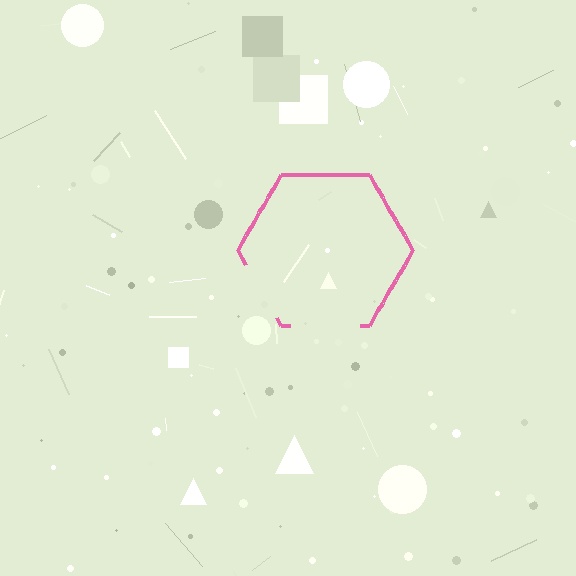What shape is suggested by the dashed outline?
The dashed outline suggests a hexagon.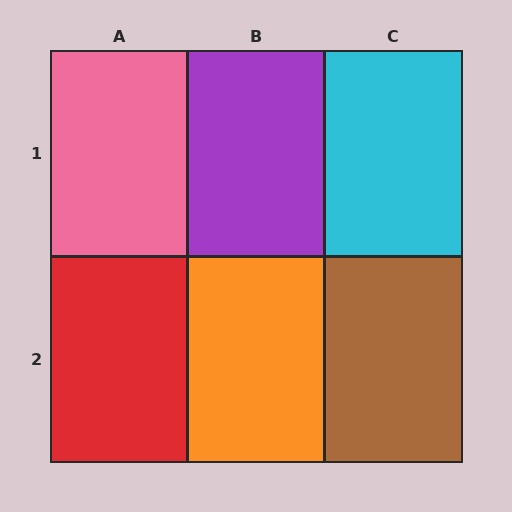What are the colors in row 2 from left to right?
Red, orange, brown.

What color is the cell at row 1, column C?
Cyan.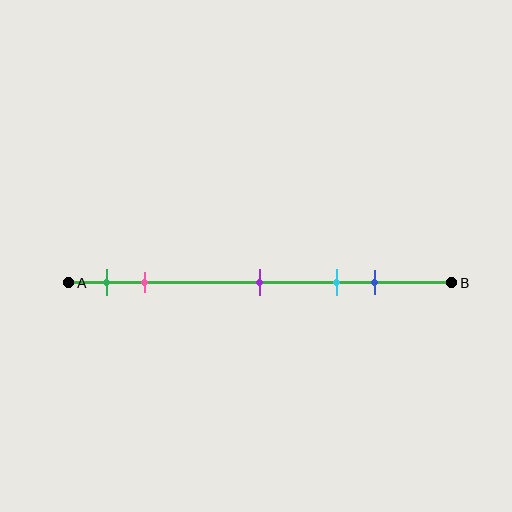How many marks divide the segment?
There are 5 marks dividing the segment.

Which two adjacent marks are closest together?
The green and pink marks are the closest adjacent pair.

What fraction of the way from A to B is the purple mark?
The purple mark is approximately 50% (0.5) of the way from A to B.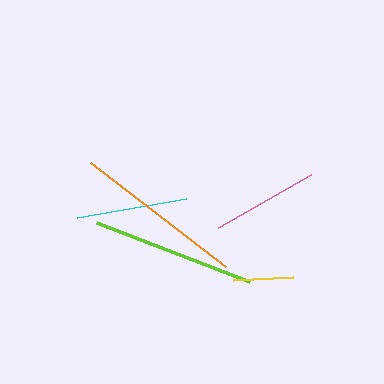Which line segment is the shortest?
The yellow line is the shortest at approximately 61 pixels.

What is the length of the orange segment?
The orange segment is approximately 170 pixels long.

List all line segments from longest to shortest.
From longest to shortest: orange, lime, cyan, pink, yellow.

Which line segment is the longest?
The orange line is the longest at approximately 170 pixels.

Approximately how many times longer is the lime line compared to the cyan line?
The lime line is approximately 1.5 times the length of the cyan line.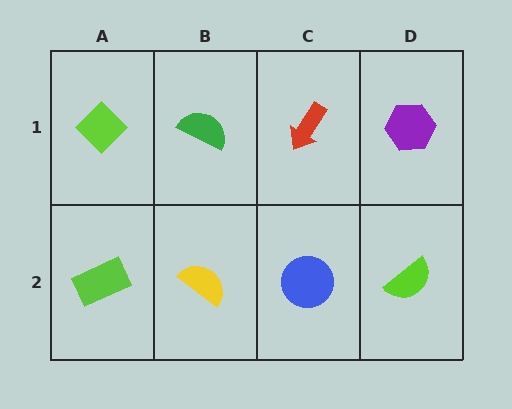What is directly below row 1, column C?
A blue circle.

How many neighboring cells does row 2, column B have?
3.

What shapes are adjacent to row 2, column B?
A green semicircle (row 1, column B), a lime rectangle (row 2, column A), a blue circle (row 2, column C).